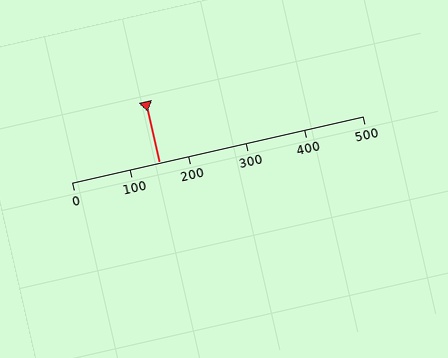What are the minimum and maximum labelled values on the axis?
The axis runs from 0 to 500.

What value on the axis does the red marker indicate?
The marker indicates approximately 150.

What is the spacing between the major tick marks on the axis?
The major ticks are spaced 100 apart.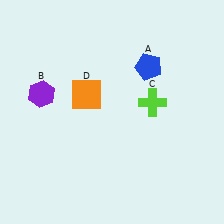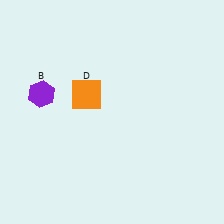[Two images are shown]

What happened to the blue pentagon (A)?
The blue pentagon (A) was removed in Image 2. It was in the top-right area of Image 1.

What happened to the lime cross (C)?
The lime cross (C) was removed in Image 2. It was in the top-right area of Image 1.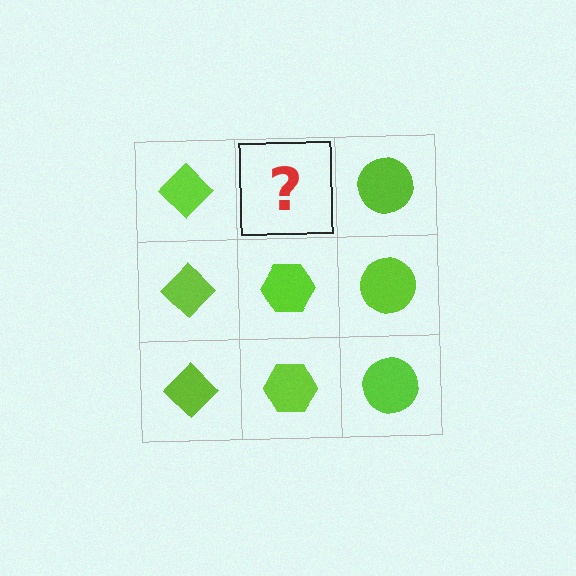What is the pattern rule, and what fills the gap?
The rule is that each column has a consistent shape. The gap should be filled with a lime hexagon.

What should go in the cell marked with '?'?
The missing cell should contain a lime hexagon.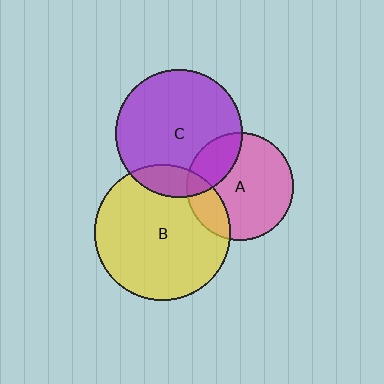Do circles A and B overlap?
Yes.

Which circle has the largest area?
Circle B (yellow).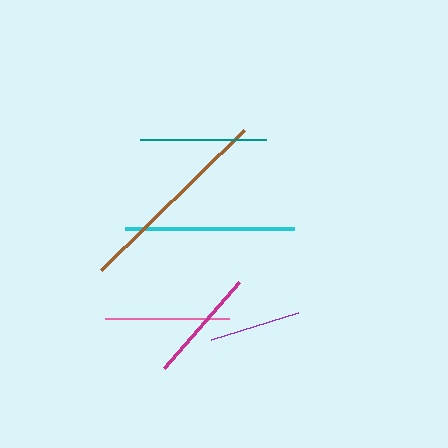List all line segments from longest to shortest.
From longest to shortest: brown, cyan, teal, pink, magenta, purple.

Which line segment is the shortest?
The purple line is the shortest at approximately 90 pixels.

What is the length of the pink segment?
The pink segment is approximately 125 pixels long.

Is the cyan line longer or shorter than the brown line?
The brown line is longer than the cyan line.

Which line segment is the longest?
The brown line is the longest at approximately 199 pixels.